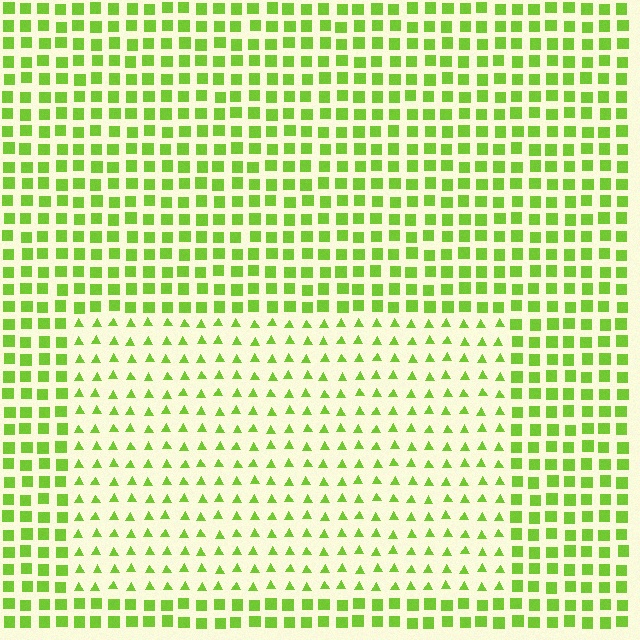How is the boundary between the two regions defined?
The boundary is defined by a change in element shape: triangles inside vs. squares outside. All elements share the same color and spacing.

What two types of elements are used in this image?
The image uses triangles inside the rectangle region and squares outside it.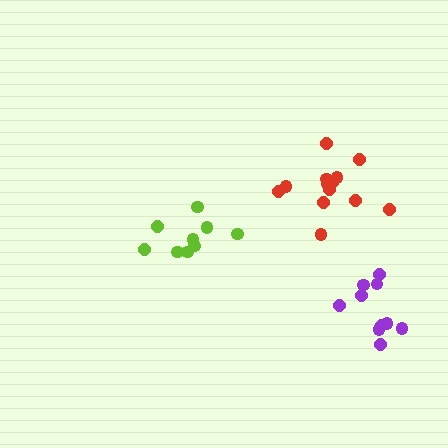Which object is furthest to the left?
The lime cluster is leftmost.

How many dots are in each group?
Group 1: 9 dots, Group 2: 13 dots, Group 3: 10 dots (32 total).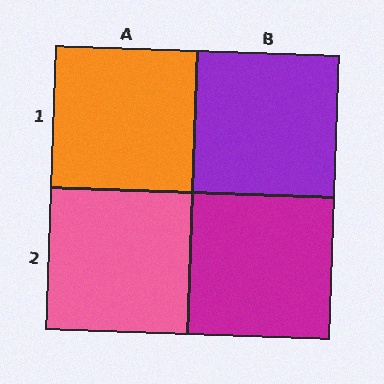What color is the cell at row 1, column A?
Orange.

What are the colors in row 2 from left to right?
Pink, magenta.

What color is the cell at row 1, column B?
Purple.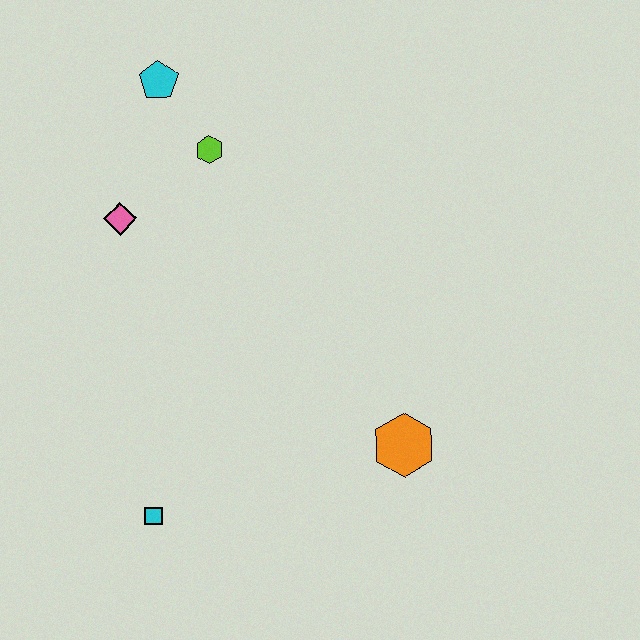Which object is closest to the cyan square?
The orange hexagon is closest to the cyan square.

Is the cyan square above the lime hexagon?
No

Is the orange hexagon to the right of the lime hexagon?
Yes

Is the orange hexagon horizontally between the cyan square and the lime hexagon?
No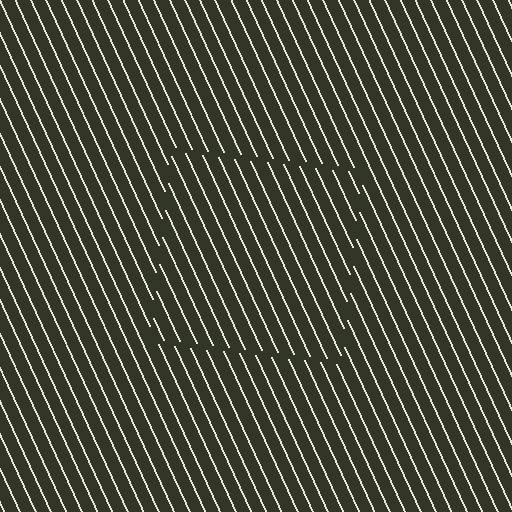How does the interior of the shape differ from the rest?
The interior of the shape contains the same grating, shifted by half a period — the contour is defined by the phase discontinuity where line-ends from the inner and outer gratings abut.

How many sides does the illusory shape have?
4 sides — the line-ends trace a square.